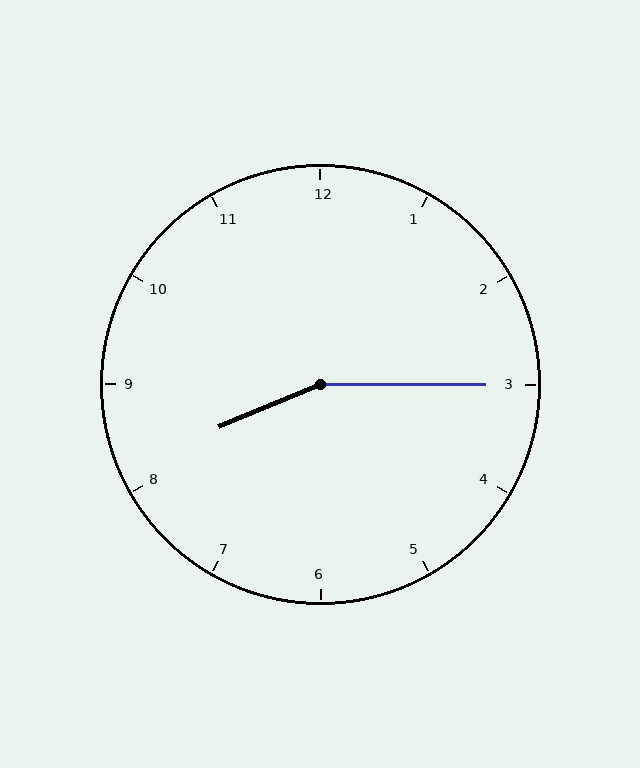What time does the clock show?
8:15.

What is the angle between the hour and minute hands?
Approximately 158 degrees.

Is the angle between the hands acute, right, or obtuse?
It is obtuse.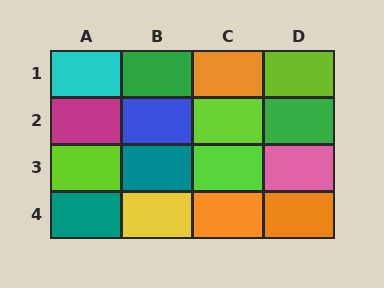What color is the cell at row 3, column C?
Lime.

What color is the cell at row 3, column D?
Pink.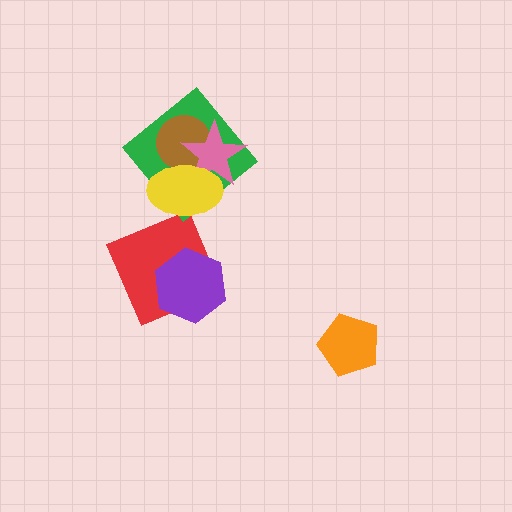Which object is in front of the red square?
The purple hexagon is in front of the red square.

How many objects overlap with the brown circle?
3 objects overlap with the brown circle.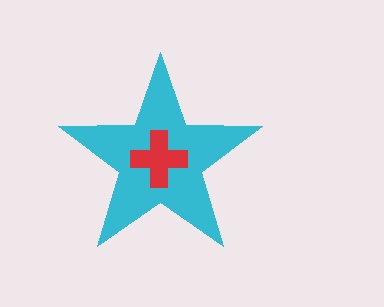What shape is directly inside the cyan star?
The red cross.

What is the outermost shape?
The cyan star.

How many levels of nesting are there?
2.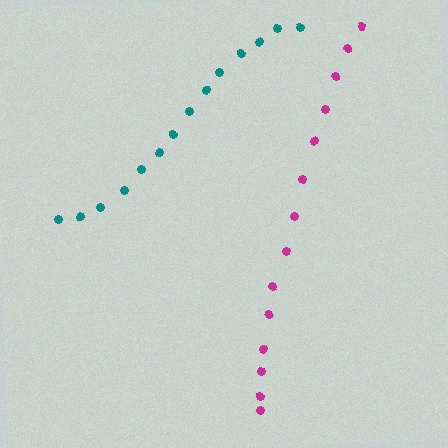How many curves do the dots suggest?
There are 2 distinct paths.